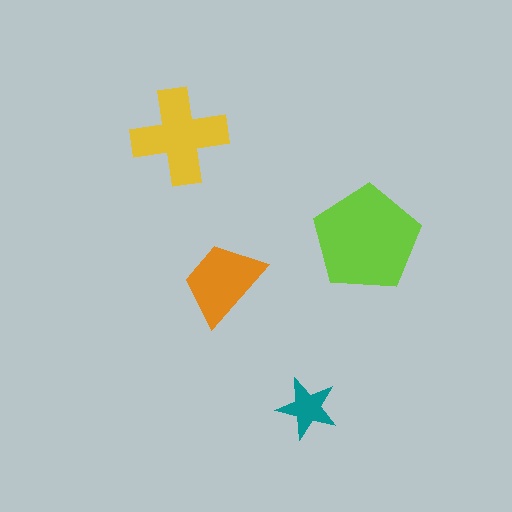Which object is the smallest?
The teal star.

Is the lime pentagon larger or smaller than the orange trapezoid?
Larger.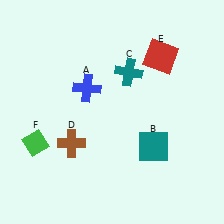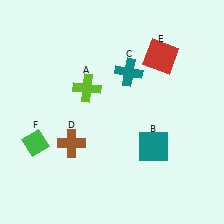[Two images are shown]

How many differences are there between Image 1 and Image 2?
There is 1 difference between the two images.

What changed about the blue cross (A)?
In Image 1, A is blue. In Image 2, it changed to lime.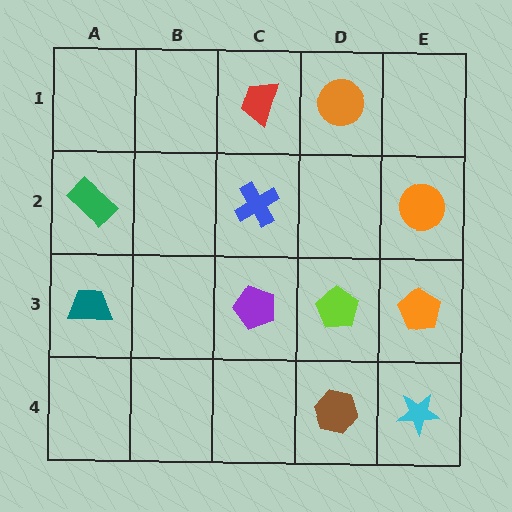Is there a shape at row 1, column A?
No, that cell is empty.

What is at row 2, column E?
An orange circle.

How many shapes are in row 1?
2 shapes.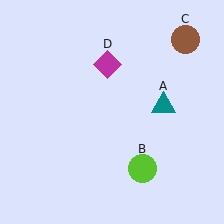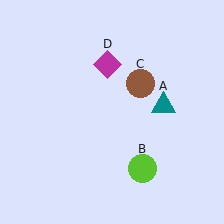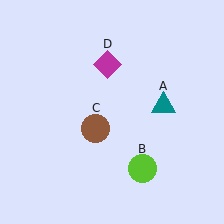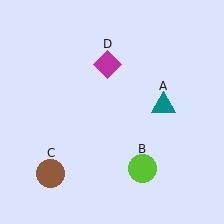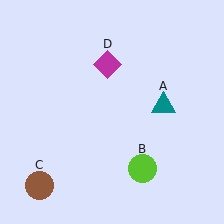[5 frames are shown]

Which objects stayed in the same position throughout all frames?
Teal triangle (object A) and lime circle (object B) and magenta diamond (object D) remained stationary.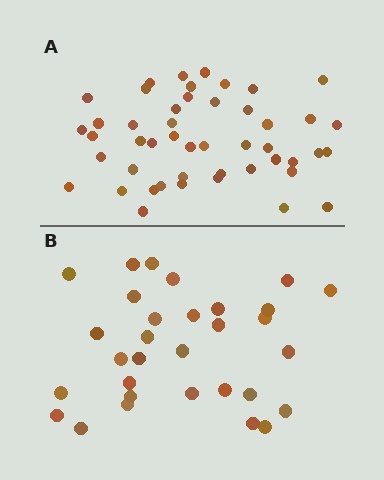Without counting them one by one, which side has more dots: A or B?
Region A (the top region) has more dots.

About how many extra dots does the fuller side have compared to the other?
Region A has approximately 15 more dots than region B.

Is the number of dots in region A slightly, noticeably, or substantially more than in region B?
Region A has substantially more. The ratio is roughly 1.5 to 1.